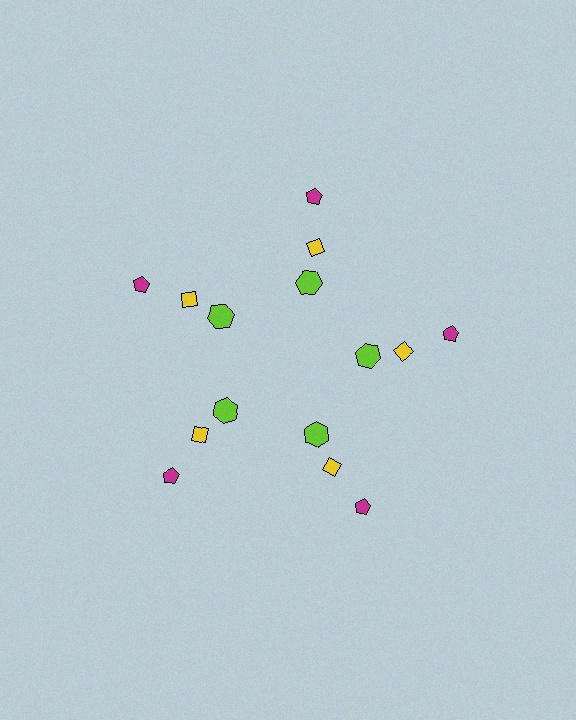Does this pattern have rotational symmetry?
Yes, this pattern has 5-fold rotational symmetry. It looks the same after rotating 72 degrees around the center.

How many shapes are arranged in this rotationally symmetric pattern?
There are 15 shapes, arranged in 5 groups of 3.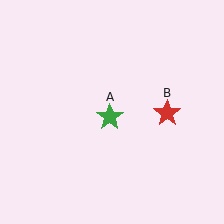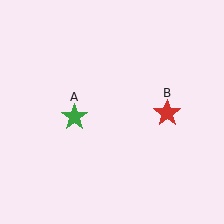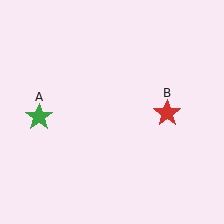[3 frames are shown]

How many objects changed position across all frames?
1 object changed position: green star (object A).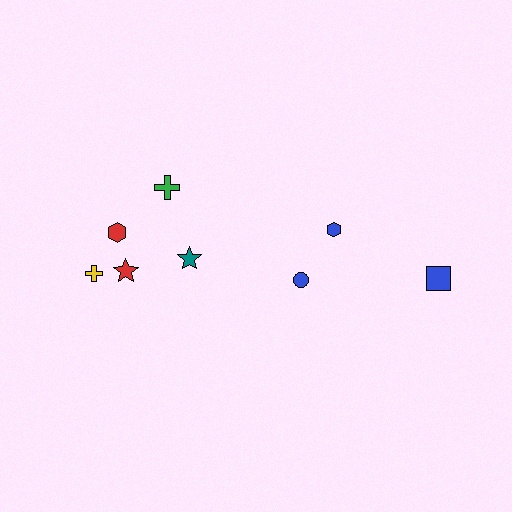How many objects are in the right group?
There are 3 objects.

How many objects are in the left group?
There are 5 objects.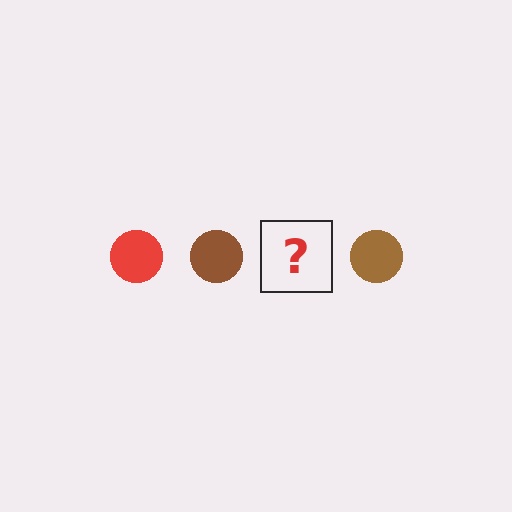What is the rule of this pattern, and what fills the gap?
The rule is that the pattern cycles through red, brown circles. The gap should be filled with a red circle.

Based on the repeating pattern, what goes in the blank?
The blank should be a red circle.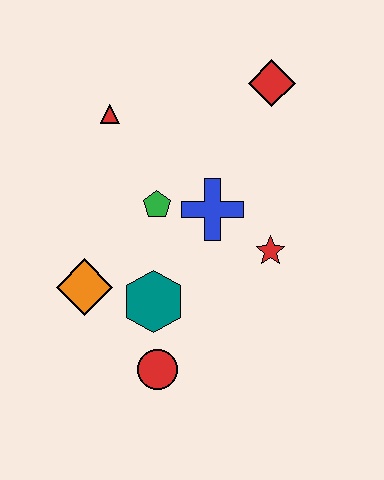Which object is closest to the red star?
The blue cross is closest to the red star.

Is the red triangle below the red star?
No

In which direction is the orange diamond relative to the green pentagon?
The orange diamond is below the green pentagon.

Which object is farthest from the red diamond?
The red circle is farthest from the red diamond.